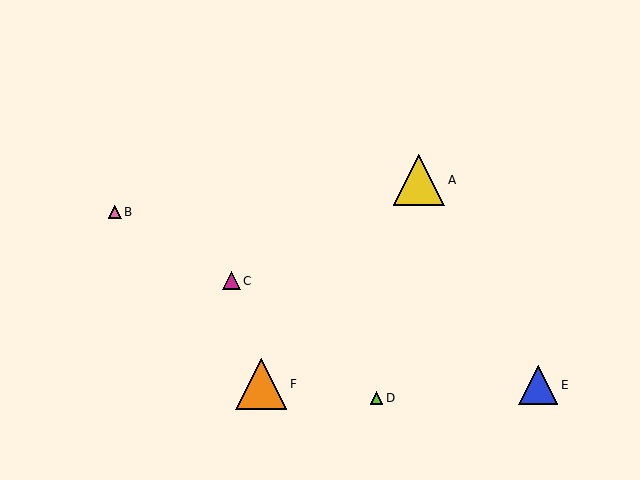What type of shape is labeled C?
Shape C is a magenta triangle.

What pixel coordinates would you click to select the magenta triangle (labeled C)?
Click at (231, 281) to select the magenta triangle C.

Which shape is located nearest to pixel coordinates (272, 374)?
The orange triangle (labeled F) at (261, 384) is nearest to that location.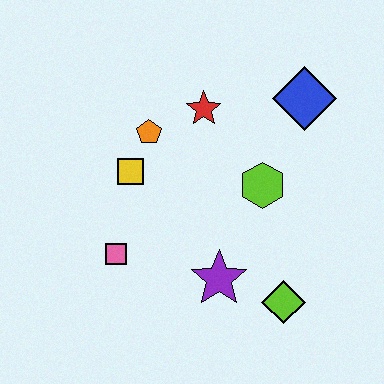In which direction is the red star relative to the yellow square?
The red star is to the right of the yellow square.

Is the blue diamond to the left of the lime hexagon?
No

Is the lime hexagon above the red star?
No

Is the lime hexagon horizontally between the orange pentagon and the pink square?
No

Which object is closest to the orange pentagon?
The yellow square is closest to the orange pentagon.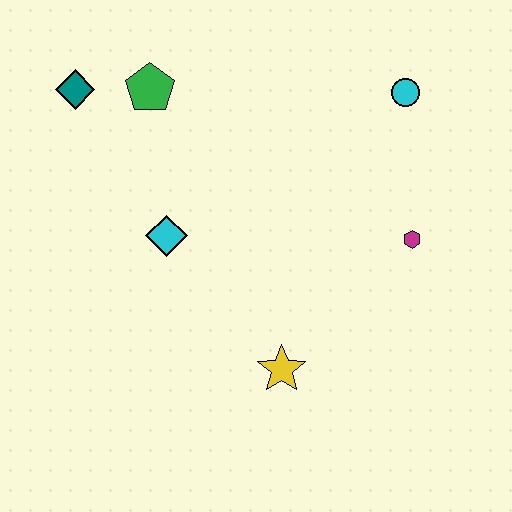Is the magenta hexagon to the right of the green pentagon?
Yes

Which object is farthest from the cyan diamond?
The cyan circle is farthest from the cyan diamond.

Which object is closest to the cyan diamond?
The green pentagon is closest to the cyan diamond.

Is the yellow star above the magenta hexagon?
No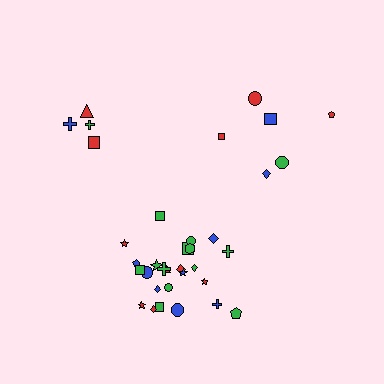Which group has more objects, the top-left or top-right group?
The top-right group.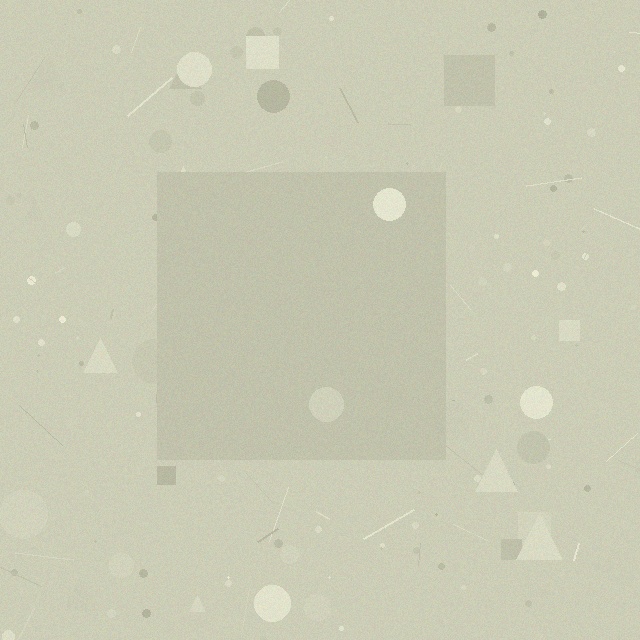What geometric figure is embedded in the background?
A square is embedded in the background.